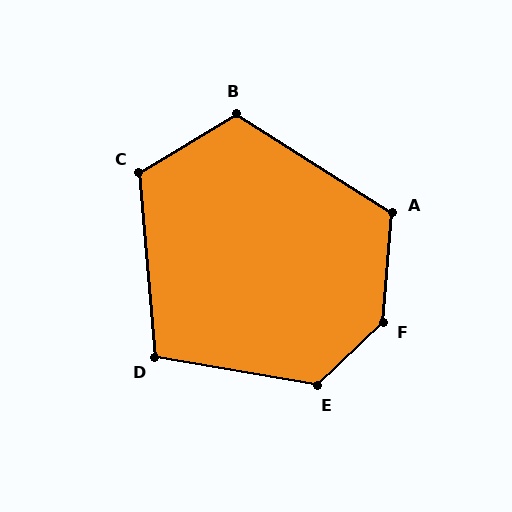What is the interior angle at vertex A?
Approximately 117 degrees (obtuse).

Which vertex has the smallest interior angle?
D, at approximately 105 degrees.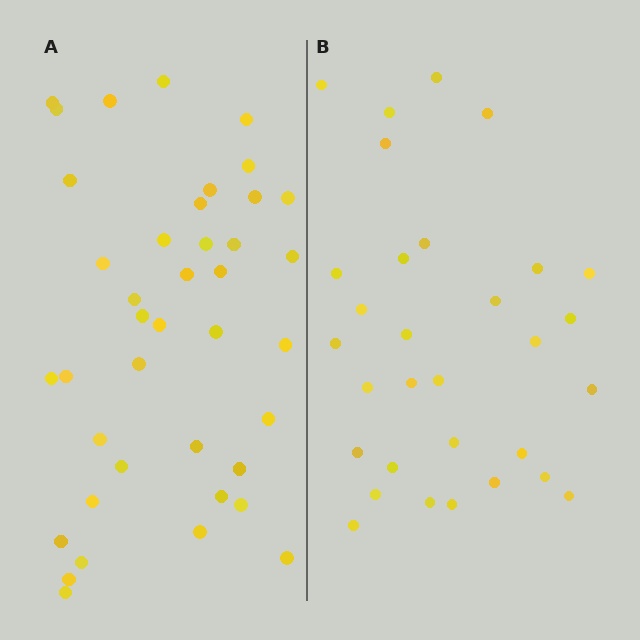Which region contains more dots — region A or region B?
Region A (the left region) has more dots.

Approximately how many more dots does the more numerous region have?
Region A has roughly 8 or so more dots than region B.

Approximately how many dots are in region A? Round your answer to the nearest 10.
About 40 dots.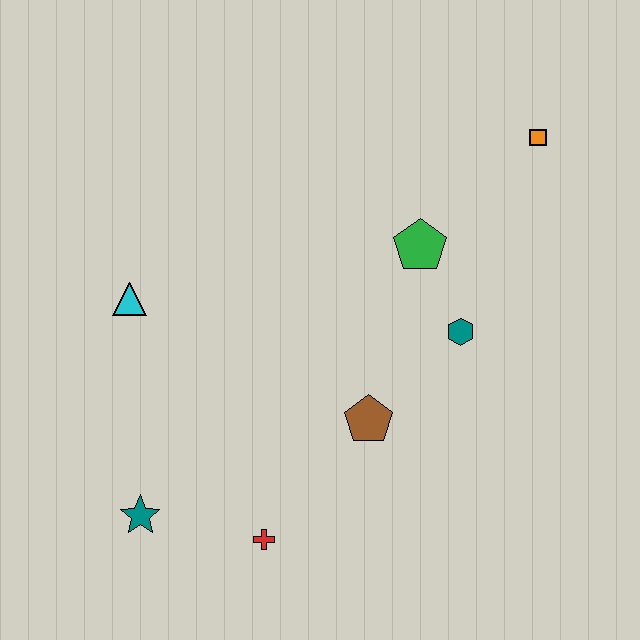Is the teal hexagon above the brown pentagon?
Yes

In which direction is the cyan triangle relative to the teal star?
The cyan triangle is above the teal star.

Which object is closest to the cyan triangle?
The teal star is closest to the cyan triangle.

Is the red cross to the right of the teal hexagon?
No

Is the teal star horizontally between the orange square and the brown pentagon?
No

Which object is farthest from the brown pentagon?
The orange square is farthest from the brown pentagon.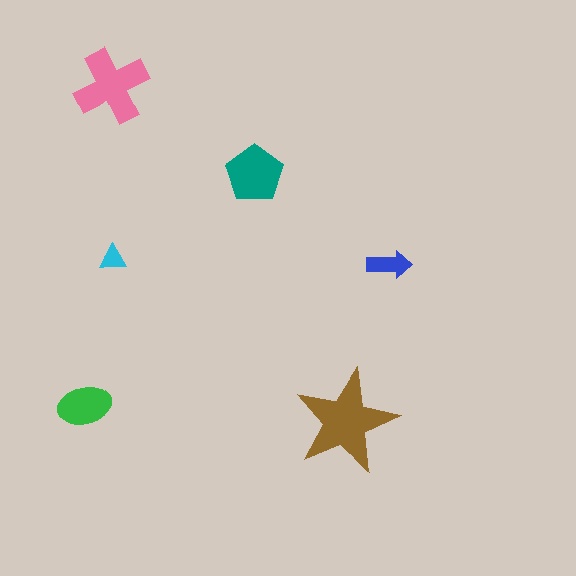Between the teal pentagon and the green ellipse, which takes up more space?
The teal pentagon.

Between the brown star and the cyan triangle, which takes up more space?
The brown star.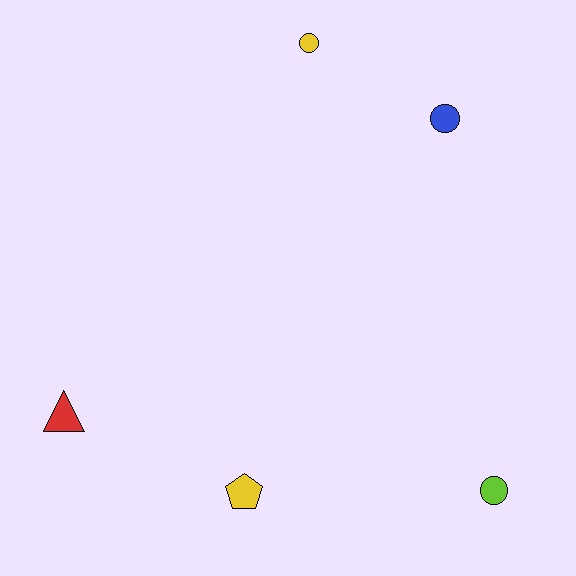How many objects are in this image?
There are 5 objects.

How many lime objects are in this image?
There is 1 lime object.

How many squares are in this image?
There are no squares.